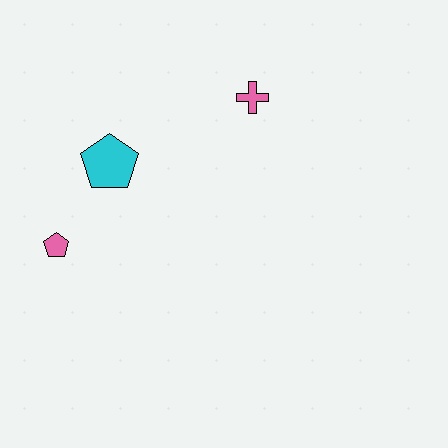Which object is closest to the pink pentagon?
The cyan pentagon is closest to the pink pentagon.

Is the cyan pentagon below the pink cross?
Yes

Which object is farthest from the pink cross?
The pink pentagon is farthest from the pink cross.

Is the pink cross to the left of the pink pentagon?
No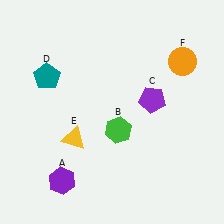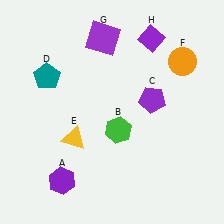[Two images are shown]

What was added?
A purple square (G), a purple diamond (H) were added in Image 2.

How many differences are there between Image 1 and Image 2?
There are 2 differences between the two images.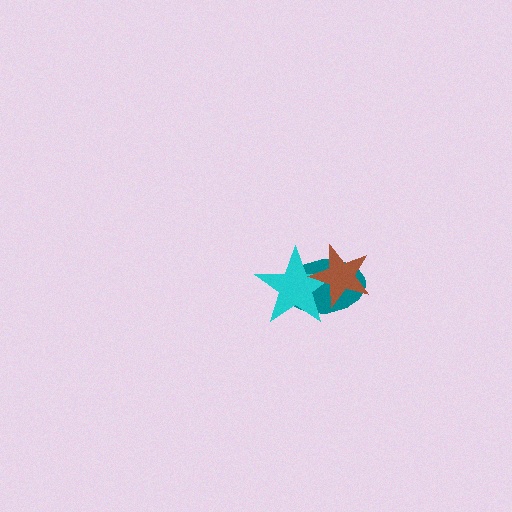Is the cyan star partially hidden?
Yes, it is partially covered by another shape.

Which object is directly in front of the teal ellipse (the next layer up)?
The cyan star is directly in front of the teal ellipse.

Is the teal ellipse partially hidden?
Yes, it is partially covered by another shape.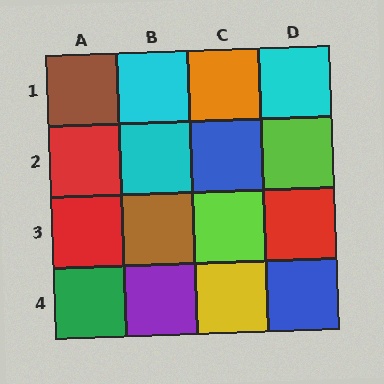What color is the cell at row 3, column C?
Lime.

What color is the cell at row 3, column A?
Red.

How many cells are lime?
2 cells are lime.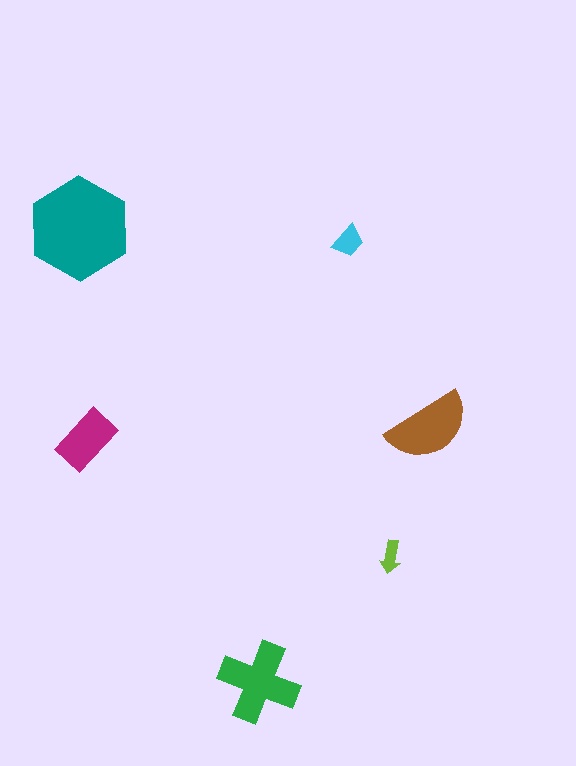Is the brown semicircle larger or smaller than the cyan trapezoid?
Larger.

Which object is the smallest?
The lime arrow.